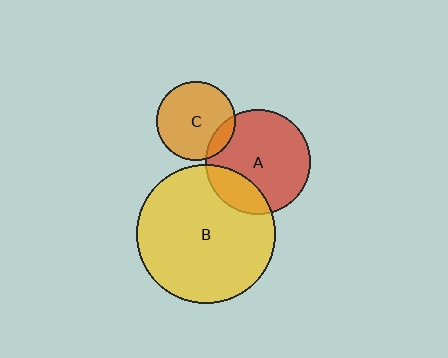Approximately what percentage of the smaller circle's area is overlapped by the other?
Approximately 10%.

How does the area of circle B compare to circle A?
Approximately 1.8 times.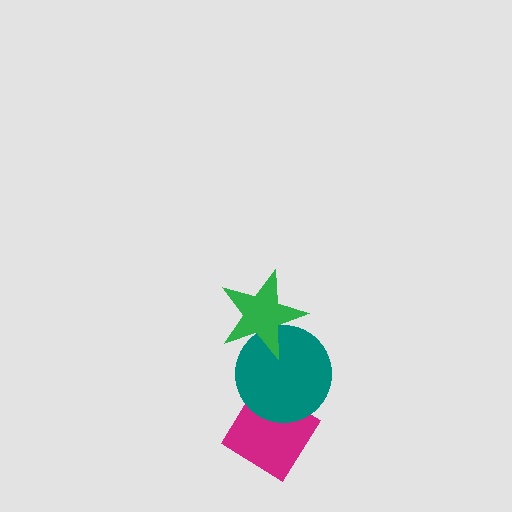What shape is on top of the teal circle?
The green star is on top of the teal circle.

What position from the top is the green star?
The green star is 1st from the top.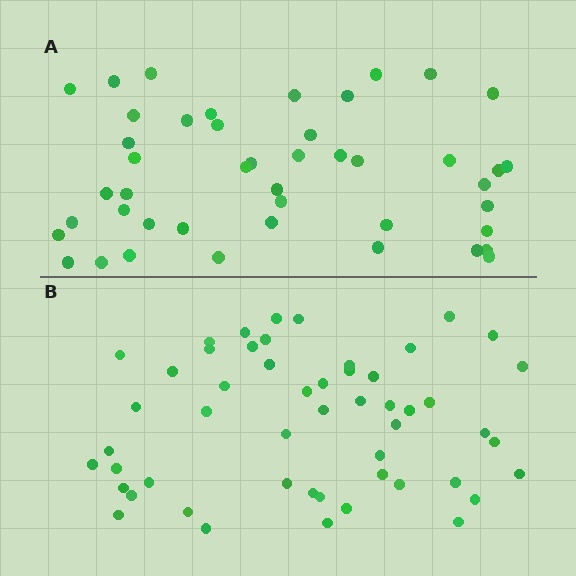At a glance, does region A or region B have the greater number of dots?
Region B (the bottom region) has more dots.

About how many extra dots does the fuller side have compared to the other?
Region B has roughly 8 or so more dots than region A.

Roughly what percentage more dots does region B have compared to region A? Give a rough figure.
About 15% more.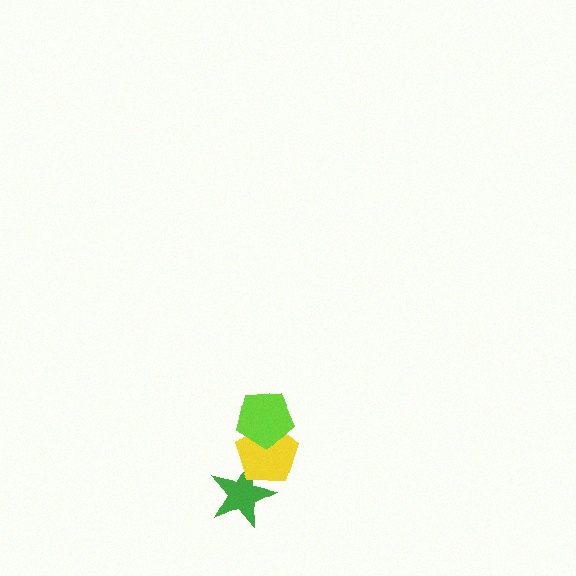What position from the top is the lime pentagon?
The lime pentagon is 1st from the top.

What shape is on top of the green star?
The yellow pentagon is on top of the green star.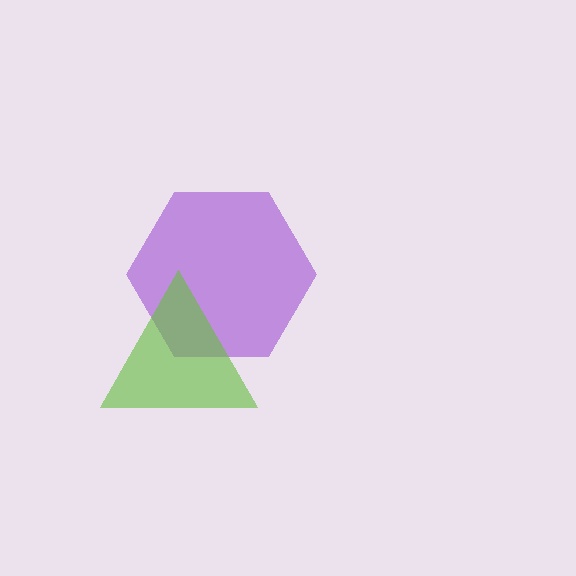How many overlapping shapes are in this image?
There are 2 overlapping shapes in the image.